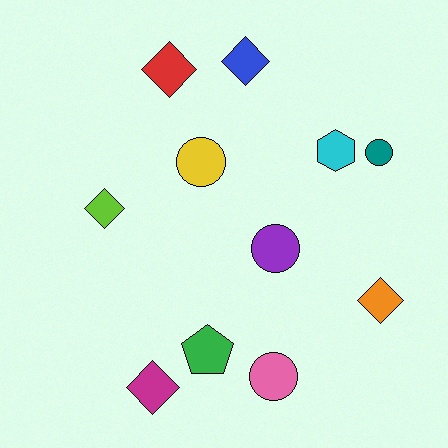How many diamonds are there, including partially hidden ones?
There are 5 diamonds.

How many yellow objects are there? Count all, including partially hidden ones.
There is 1 yellow object.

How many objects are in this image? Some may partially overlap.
There are 11 objects.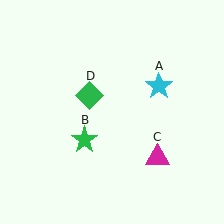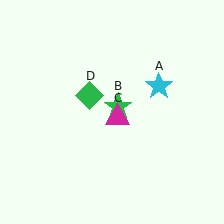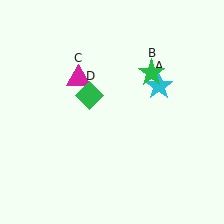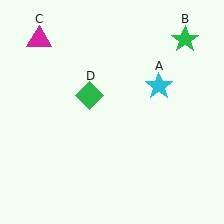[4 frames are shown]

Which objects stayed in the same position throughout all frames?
Cyan star (object A) and green diamond (object D) remained stationary.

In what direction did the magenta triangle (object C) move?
The magenta triangle (object C) moved up and to the left.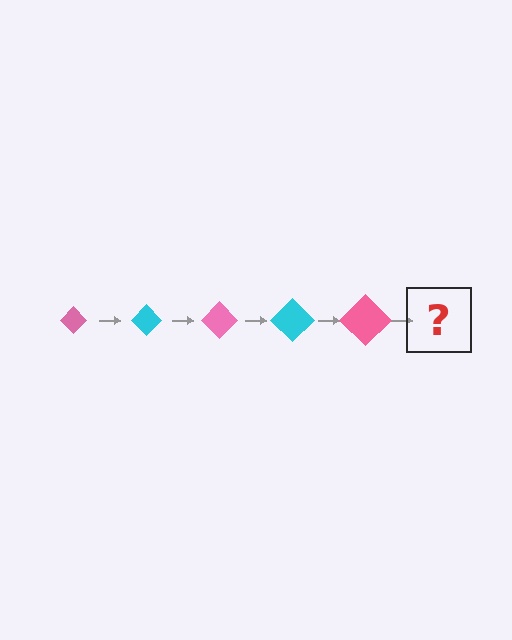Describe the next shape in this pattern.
It should be a cyan diamond, larger than the previous one.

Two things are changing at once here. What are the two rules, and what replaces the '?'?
The two rules are that the diamond grows larger each step and the color cycles through pink and cyan. The '?' should be a cyan diamond, larger than the previous one.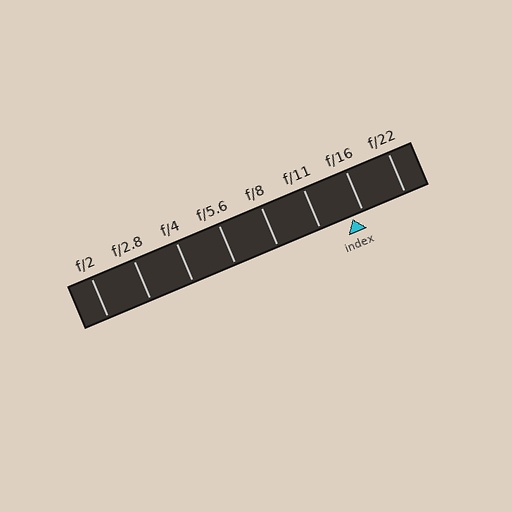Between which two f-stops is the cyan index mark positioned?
The index mark is between f/11 and f/16.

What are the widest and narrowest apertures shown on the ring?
The widest aperture shown is f/2 and the narrowest is f/22.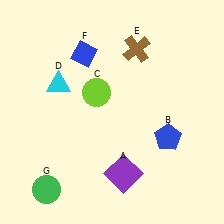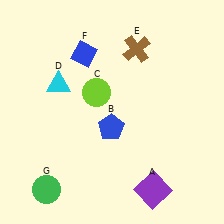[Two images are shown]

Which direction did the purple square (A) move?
The purple square (A) moved right.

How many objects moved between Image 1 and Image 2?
2 objects moved between the two images.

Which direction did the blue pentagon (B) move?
The blue pentagon (B) moved left.